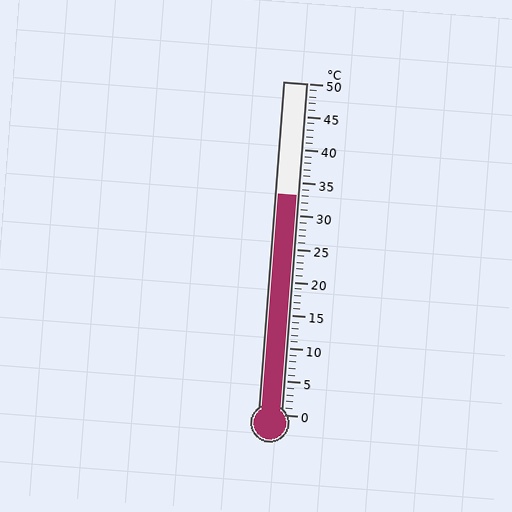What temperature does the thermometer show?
The thermometer shows approximately 33°C.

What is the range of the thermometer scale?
The thermometer scale ranges from 0°C to 50°C.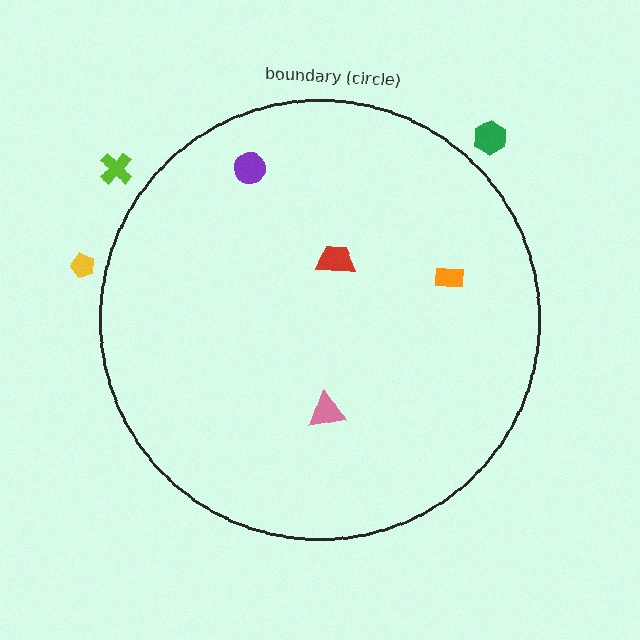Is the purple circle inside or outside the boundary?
Inside.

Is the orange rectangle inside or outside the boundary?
Inside.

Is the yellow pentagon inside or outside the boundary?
Outside.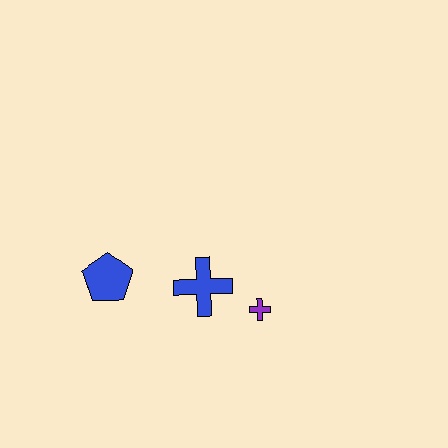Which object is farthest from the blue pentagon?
The purple cross is farthest from the blue pentagon.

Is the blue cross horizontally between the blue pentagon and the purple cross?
Yes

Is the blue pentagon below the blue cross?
No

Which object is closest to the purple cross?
The blue cross is closest to the purple cross.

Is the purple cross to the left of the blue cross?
No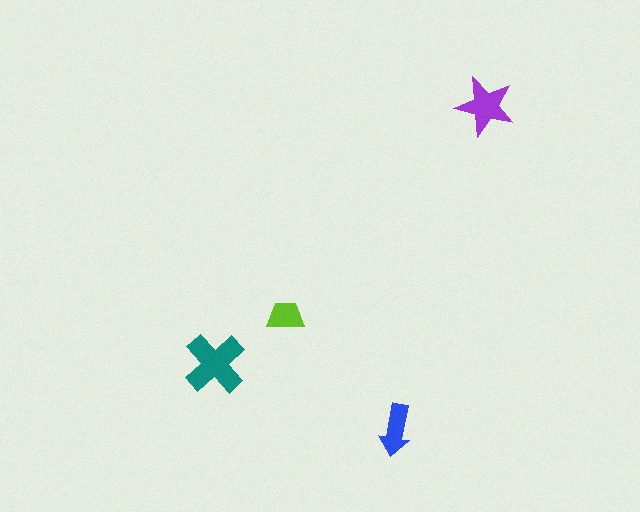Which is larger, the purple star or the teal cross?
The teal cross.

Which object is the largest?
The teal cross.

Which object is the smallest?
The lime trapezoid.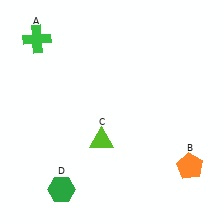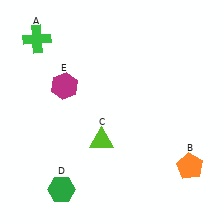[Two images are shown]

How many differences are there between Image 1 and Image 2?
There is 1 difference between the two images.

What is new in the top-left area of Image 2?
A magenta hexagon (E) was added in the top-left area of Image 2.